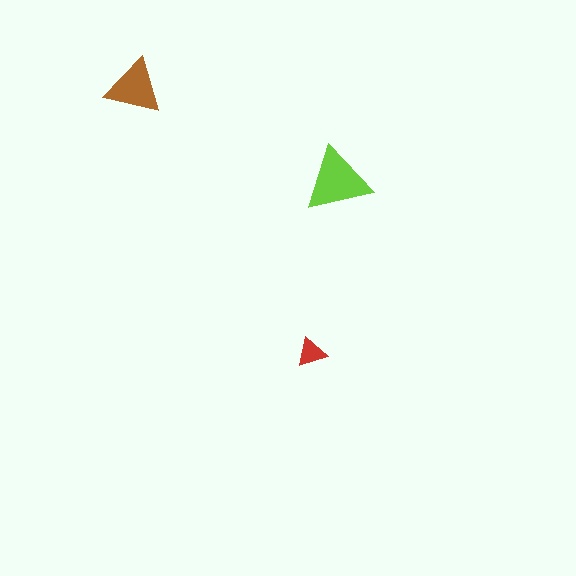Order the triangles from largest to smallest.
the lime one, the brown one, the red one.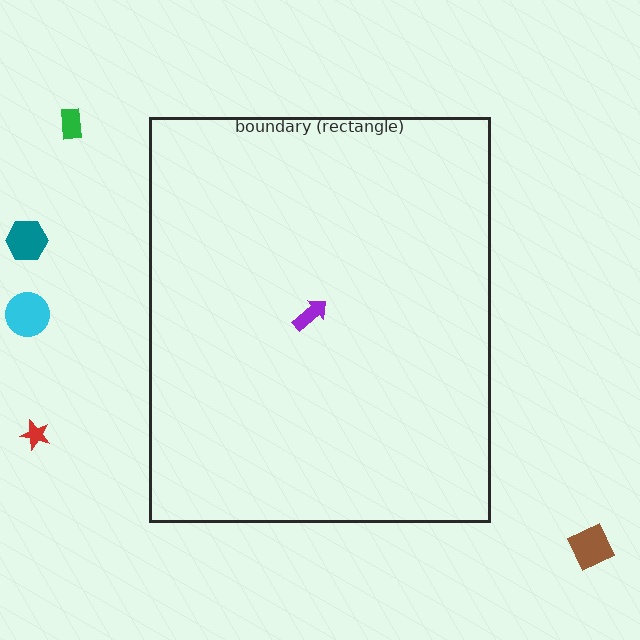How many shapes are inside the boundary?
1 inside, 5 outside.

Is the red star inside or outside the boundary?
Outside.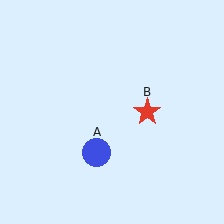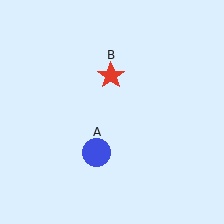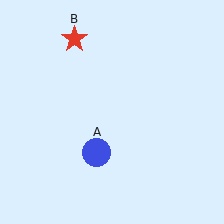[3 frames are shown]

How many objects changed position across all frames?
1 object changed position: red star (object B).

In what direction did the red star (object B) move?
The red star (object B) moved up and to the left.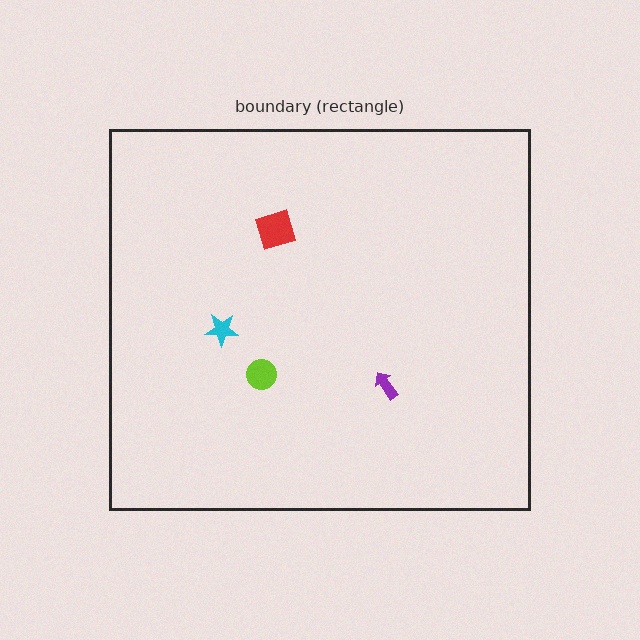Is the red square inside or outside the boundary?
Inside.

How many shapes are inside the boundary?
4 inside, 0 outside.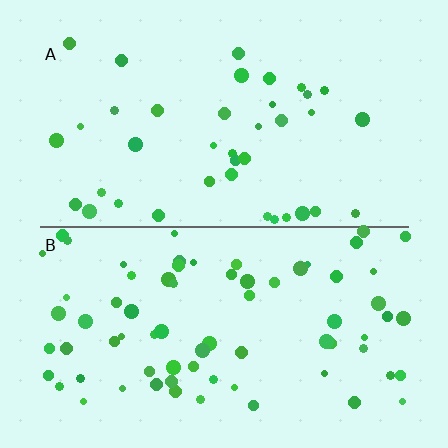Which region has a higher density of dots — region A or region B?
B (the bottom).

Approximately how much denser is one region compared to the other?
Approximately 1.8× — region B over region A.